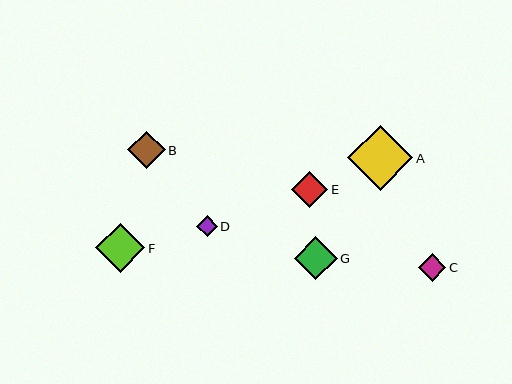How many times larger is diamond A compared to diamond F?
Diamond A is approximately 1.3 times the size of diamond F.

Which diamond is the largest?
Diamond A is the largest with a size of approximately 65 pixels.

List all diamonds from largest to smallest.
From largest to smallest: A, F, G, B, E, C, D.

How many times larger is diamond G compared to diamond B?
Diamond G is approximately 1.1 times the size of diamond B.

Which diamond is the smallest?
Diamond D is the smallest with a size of approximately 20 pixels.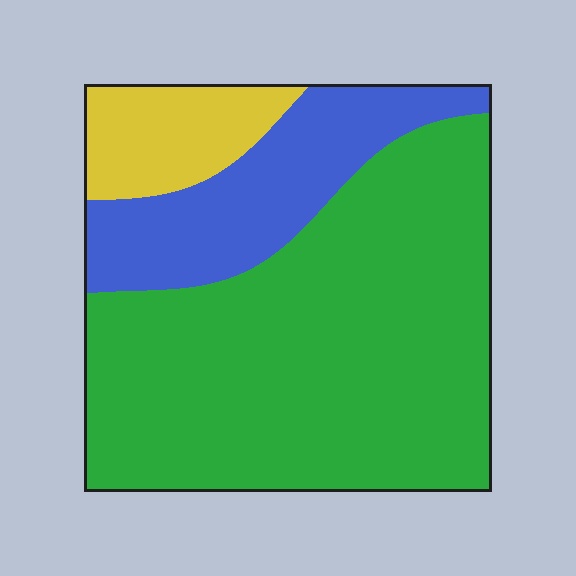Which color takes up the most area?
Green, at roughly 65%.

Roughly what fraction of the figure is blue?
Blue takes up about one fifth (1/5) of the figure.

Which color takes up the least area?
Yellow, at roughly 10%.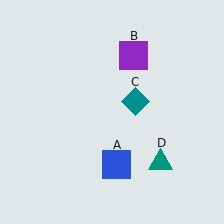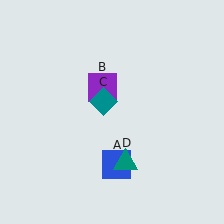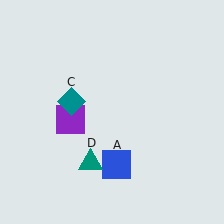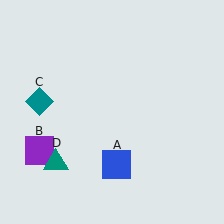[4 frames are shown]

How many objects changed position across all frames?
3 objects changed position: purple square (object B), teal diamond (object C), teal triangle (object D).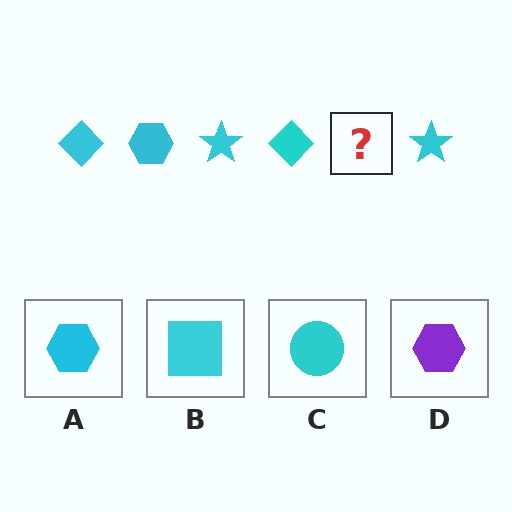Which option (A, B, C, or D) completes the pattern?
A.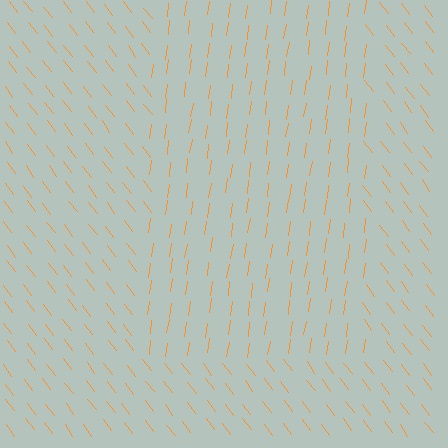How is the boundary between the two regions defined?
The boundary is defined purely by a change in line orientation (approximately 45 degrees difference). All lines are the same color and thickness.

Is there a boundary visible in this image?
Yes, there is a texture boundary formed by a change in line orientation.